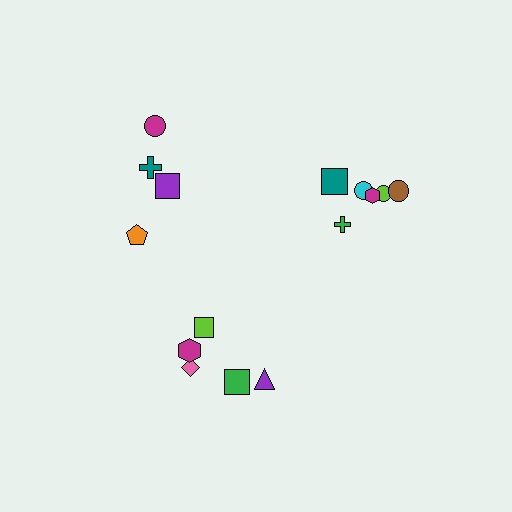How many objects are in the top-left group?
There are 4 objects.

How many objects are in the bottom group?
There are 5 objects.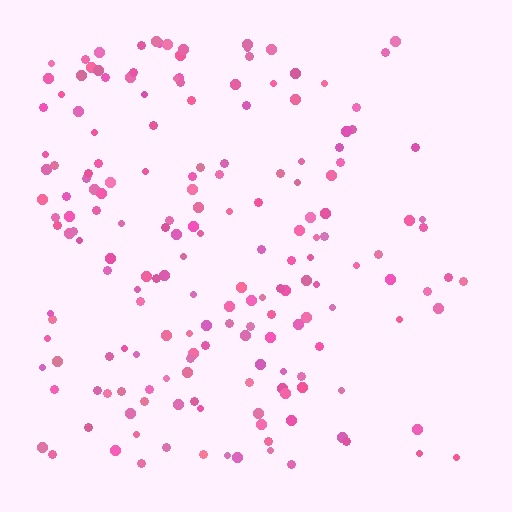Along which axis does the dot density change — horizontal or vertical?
Horizontal.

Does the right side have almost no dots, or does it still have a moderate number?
Still a moderate number, just noticeably fewer than the left.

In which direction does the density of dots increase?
From right to left, with the left side densest.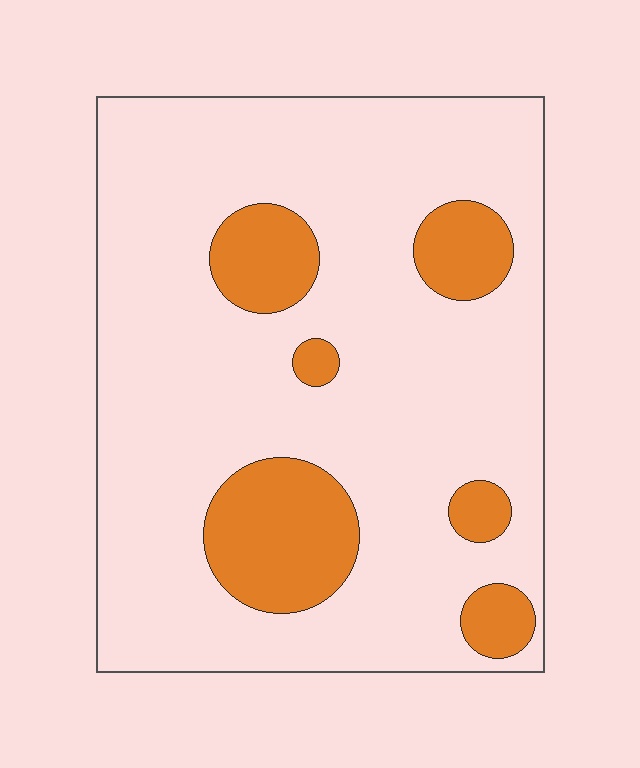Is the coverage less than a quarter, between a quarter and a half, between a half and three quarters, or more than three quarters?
Less than a quarter.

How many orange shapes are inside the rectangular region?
6.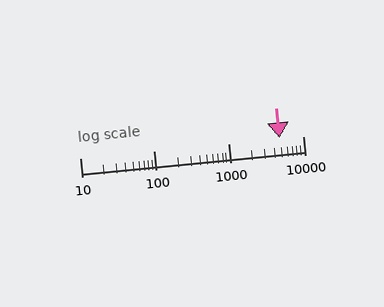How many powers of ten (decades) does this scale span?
The scale spans 3 decades, from 10 to 10000.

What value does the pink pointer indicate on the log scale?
The pointer indicates approximately 4900.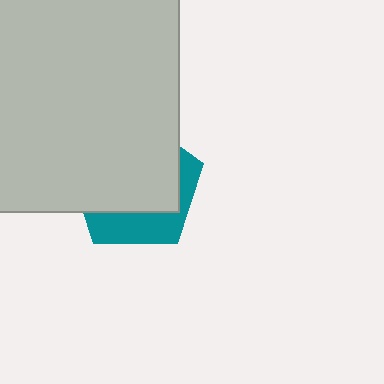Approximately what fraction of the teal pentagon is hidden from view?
Roughly 68% of the teal pentagon is hidden behind the light gray rectangle.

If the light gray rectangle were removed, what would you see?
You would see the complete teal pentagon.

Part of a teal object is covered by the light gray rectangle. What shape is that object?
It is a pentagon.